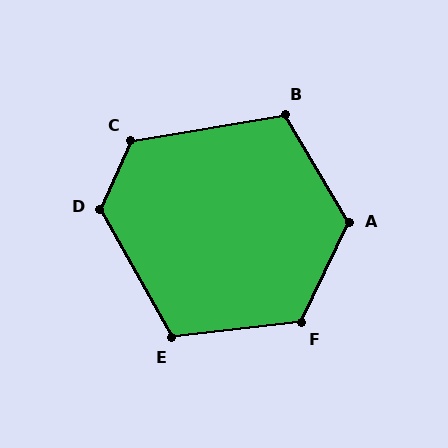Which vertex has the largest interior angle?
D, at approximately 127 degrees.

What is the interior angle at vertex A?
Approximately 124 degrees (obtuse).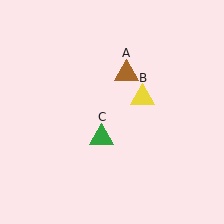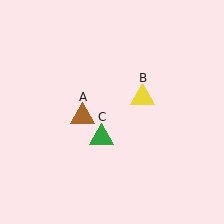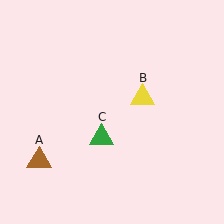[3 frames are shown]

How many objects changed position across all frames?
1 object changed position: brown triangle (object A).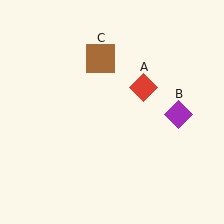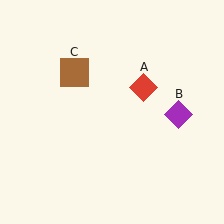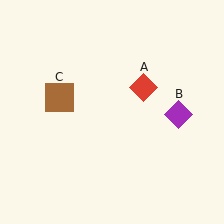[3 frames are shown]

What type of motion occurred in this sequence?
The brown square (object C) rotated counterclockwise around the center of the scene.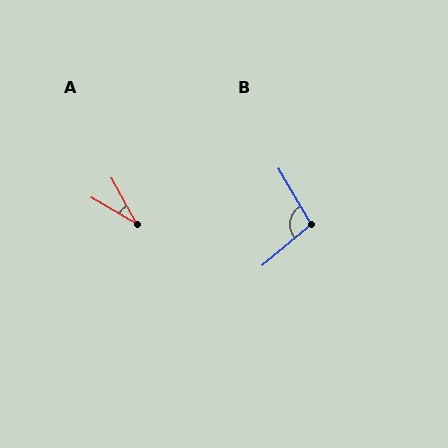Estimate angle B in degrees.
Approximately 100 degrees.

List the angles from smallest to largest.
A (31°), B (100°).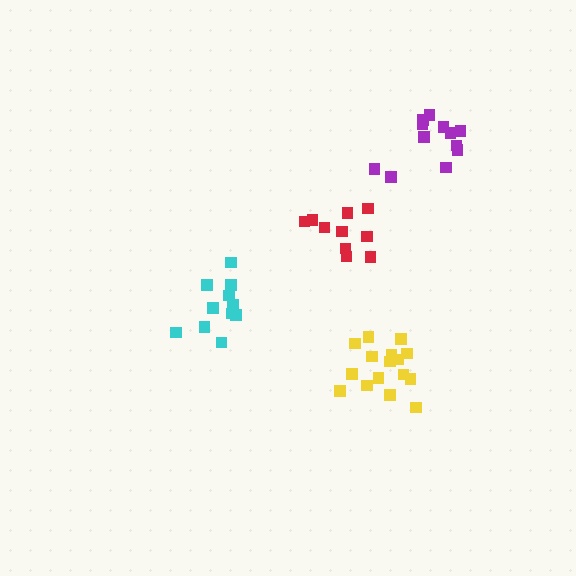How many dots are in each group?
Group 1: 10 dots, Group 2: 11 dots, Group 3: 12 dots, Group 4: 16 dots (49 total).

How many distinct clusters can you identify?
There are 4 distinct clusters.